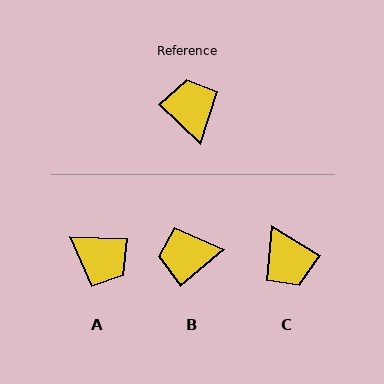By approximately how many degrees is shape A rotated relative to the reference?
Approximately 138 degrees clockwise.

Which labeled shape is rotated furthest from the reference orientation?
C, about 167 degrees away.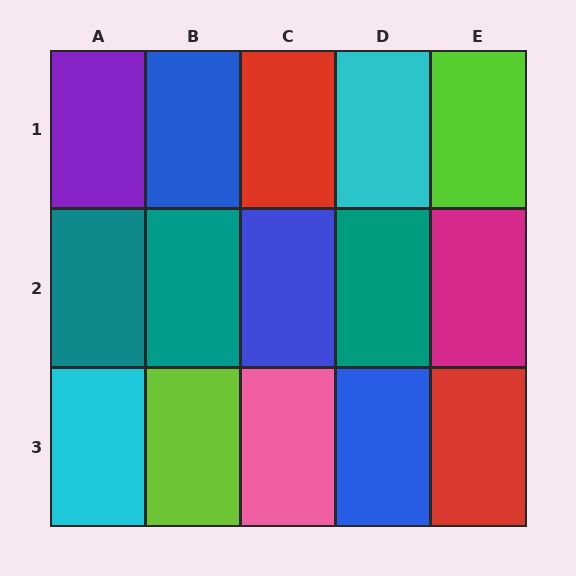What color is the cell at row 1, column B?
Blue.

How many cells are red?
2 cells are red.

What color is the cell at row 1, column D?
Cyan.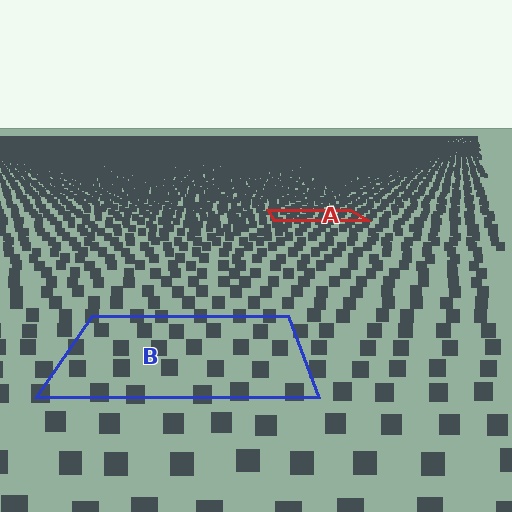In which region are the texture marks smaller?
The texture marks are smaller in region A, because it is farther away.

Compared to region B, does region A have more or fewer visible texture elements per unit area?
Region A has more texture elements per unit area — they are packed more densely because it is farther away.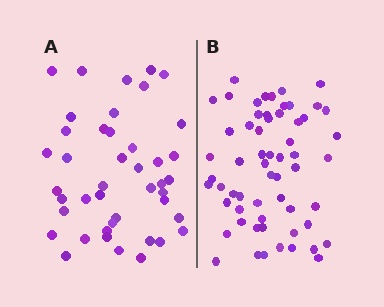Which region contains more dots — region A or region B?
Region B (the right region) has more dots.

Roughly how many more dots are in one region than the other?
Region B has approximately 15 more dots than region A.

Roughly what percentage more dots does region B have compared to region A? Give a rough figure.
About 40% more.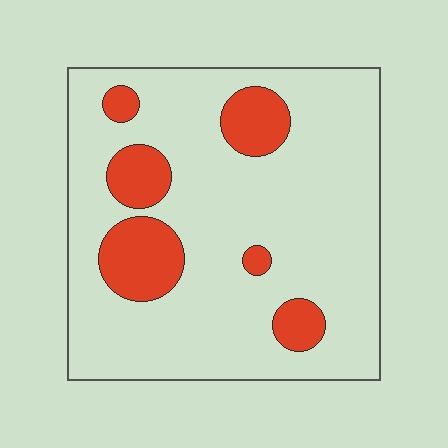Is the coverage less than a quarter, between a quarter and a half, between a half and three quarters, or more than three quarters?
Less than a quarter.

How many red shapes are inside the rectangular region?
6.